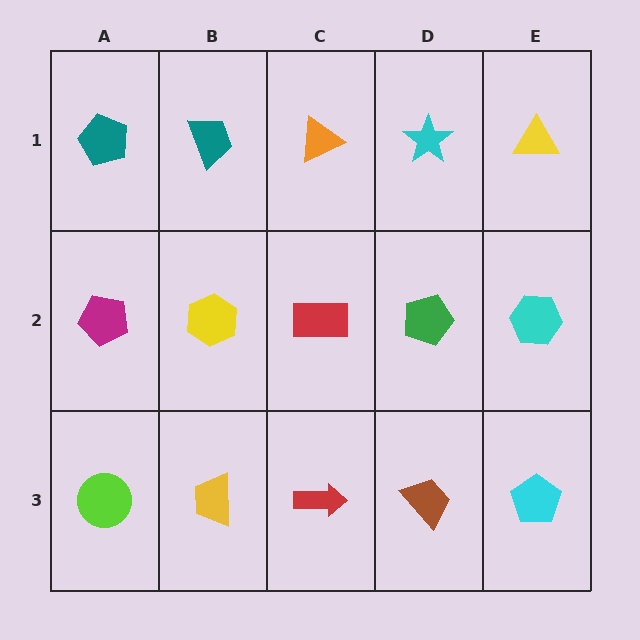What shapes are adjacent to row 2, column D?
A cyan star (row 1, column D), a brown trapezoid (row 3, column D), a red rectangle (row 2, column C), a cyan hexagon (row 2, column E).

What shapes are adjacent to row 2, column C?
An orange triangle (row 1, column C), a red arrow (row 3, column C), a yellow hexagon (row 2, column B), a green pentagon (row 2, column D).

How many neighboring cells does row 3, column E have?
2.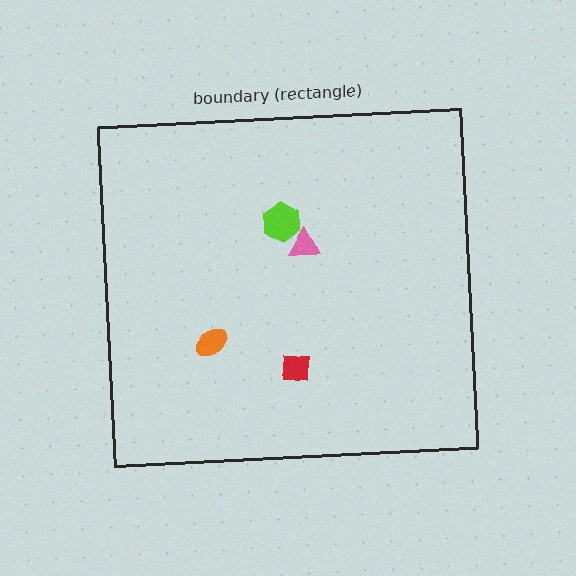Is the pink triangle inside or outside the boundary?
Inside.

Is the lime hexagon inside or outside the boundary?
Inside.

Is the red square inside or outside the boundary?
Inside.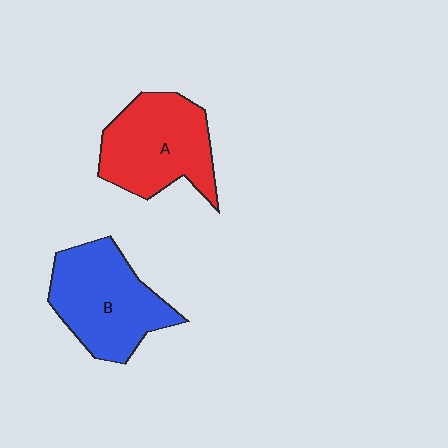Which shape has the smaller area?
Shape A (red).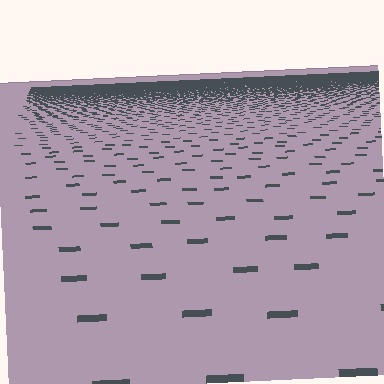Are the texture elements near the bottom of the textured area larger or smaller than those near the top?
Larger. Near the bottom, elements are closer to the viewer and appear at a bigger on-screen size.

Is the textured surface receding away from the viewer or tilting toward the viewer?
The surface is receding away from the viewer. Texture elements get smaller and denser toward the top.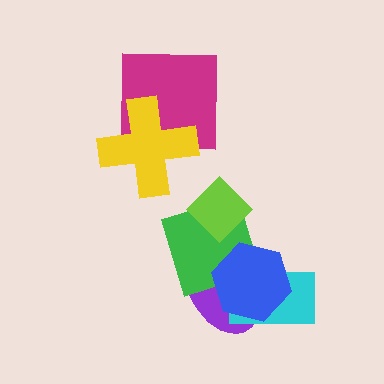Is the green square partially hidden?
Yes, it is partially covered by another shape.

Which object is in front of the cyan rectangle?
The blue hexagon is in front of the cyan rectangle.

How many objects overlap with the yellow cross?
1 object overlaps with the yellow cross.